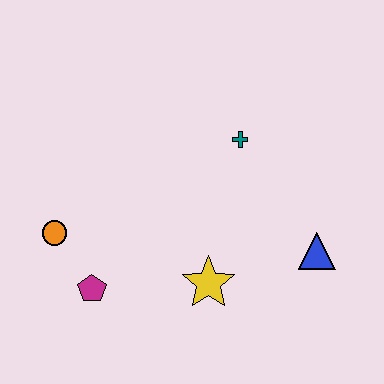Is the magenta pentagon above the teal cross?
No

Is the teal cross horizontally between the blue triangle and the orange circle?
Yes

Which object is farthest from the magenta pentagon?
The blue triangle is farthest from the magenta pentagon.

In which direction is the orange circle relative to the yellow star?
The orange circle is to the left of the yellow star.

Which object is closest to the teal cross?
The blue triangle is closest to the teal cross.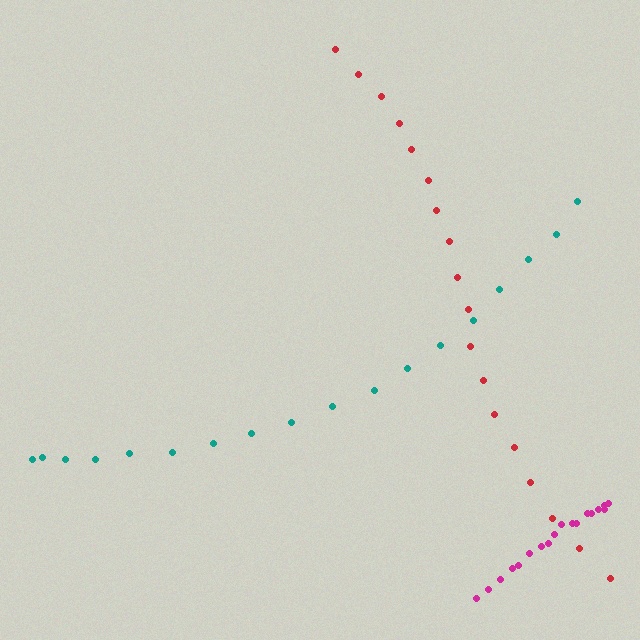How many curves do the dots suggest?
There are 3 distinct paths.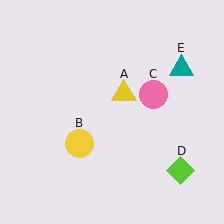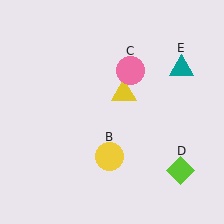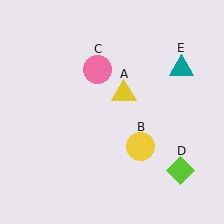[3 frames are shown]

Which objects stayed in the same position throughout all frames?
Yellow triangle (object A) and lime diamond (object D) and teal triangle (object E) remained stationary.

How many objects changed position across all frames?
2 objects changed position: yellow circle (object B), pink circle (object C).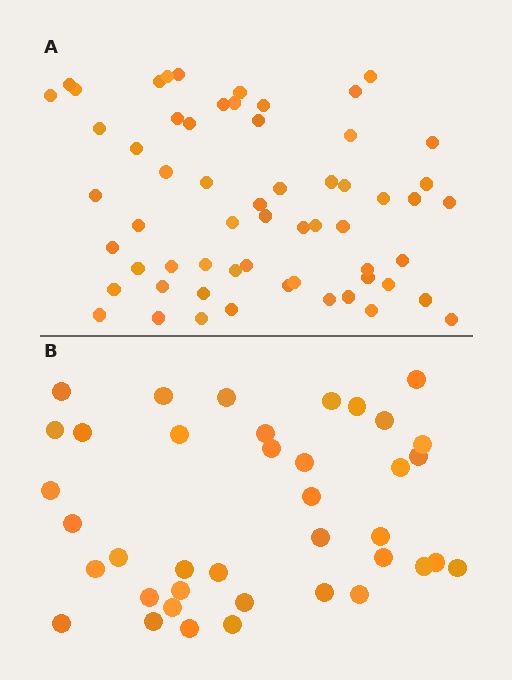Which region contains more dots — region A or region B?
Region A (the top region) has more dots.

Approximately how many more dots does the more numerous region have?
Region A has approximately 20 more dots than region B.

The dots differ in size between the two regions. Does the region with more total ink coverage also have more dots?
No. Region B has more total ink coverage because its dots are larger, but region A actually contains more individual dots. Total area can be misleading — the number of items is what matters here.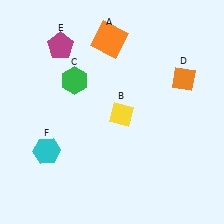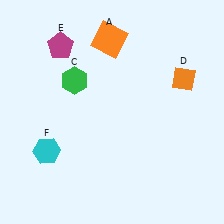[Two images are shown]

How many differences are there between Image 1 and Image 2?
There is 1 difference between the two images.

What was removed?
The yellow diamond (B) was removed in Image 2.